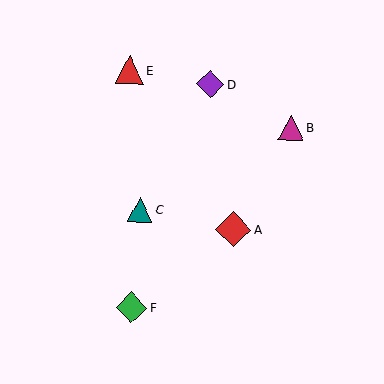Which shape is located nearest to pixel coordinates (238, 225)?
The red diamond (labeled A) at (233, 229) is nearest to that location.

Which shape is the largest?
The red diamond (labeled A) is the largest.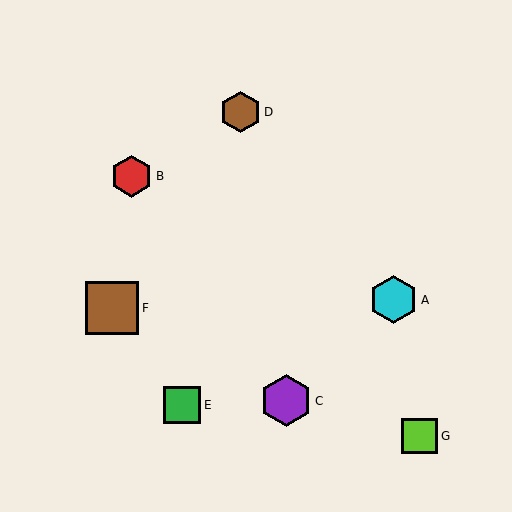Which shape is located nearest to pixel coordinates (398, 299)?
The cyan hexagon (labeled A) at (393, 300) is nearest to that location.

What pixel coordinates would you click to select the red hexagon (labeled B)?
Click at (132, 176) to select the red hexagon B.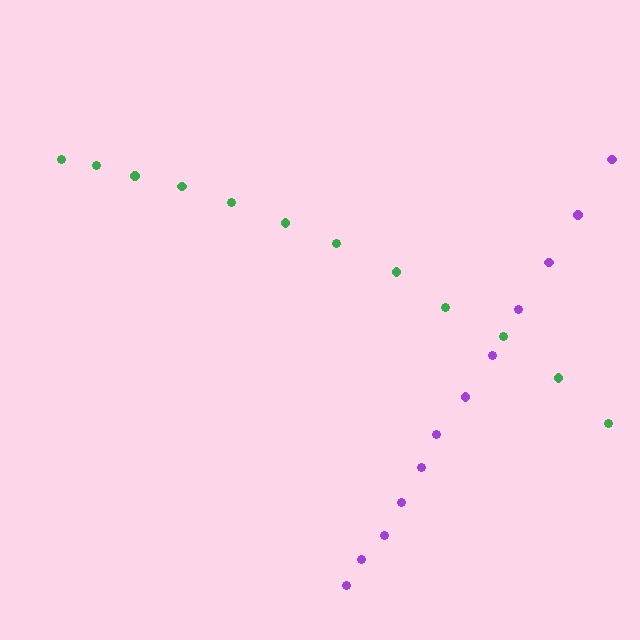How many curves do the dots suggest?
There are 2 distinct paths.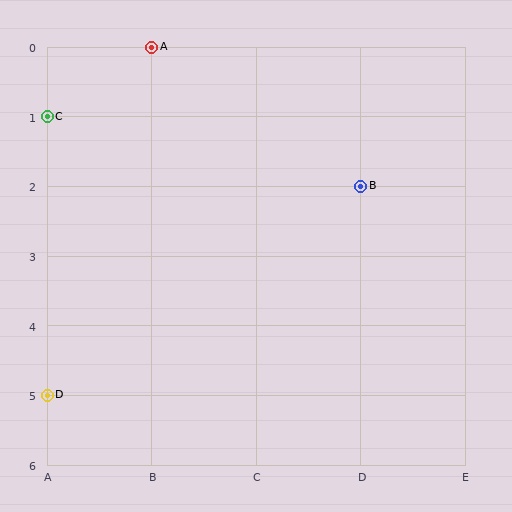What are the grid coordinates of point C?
Point C is at grid coordinates (A, 1).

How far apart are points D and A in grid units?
Points D and A are 1 column and 5 rows apart (about 5.1 grid units diagonally).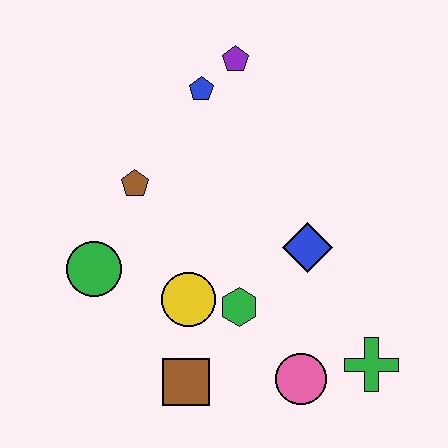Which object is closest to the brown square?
The yellow circle is closest to the brown square.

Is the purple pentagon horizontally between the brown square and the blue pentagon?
No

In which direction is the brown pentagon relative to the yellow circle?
The brown pentagon is above the yellow circle.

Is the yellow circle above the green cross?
Yes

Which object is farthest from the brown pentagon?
The green cross is farthest from the brown pentagon.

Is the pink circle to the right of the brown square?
Yes